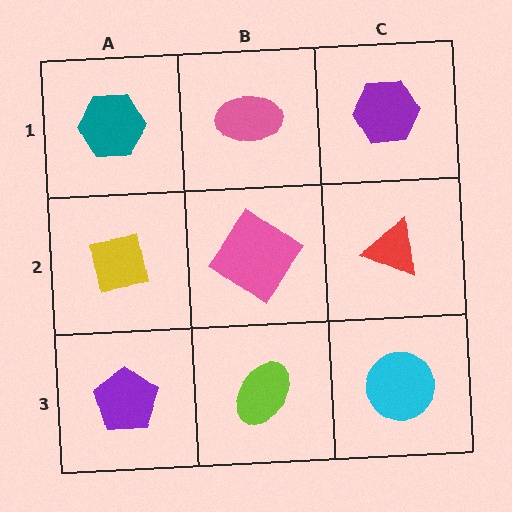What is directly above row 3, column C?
A red triangle.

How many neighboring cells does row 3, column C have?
2.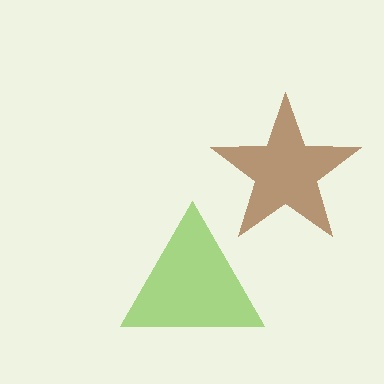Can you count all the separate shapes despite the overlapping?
Yes, there are 2 separate shapes.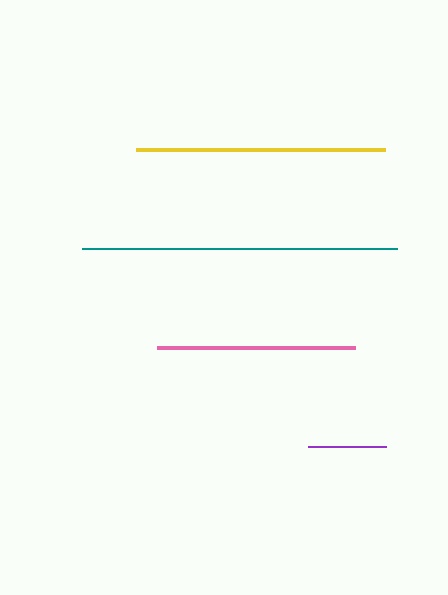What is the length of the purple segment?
The purple segment is approximately 77 pixels long.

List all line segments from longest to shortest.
From longest to shortest: teal, yellow, pink, purple.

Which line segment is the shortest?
The purple line is the shortest at approximately 77 pixels.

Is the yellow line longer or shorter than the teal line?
The teal line is longer than the yellow line.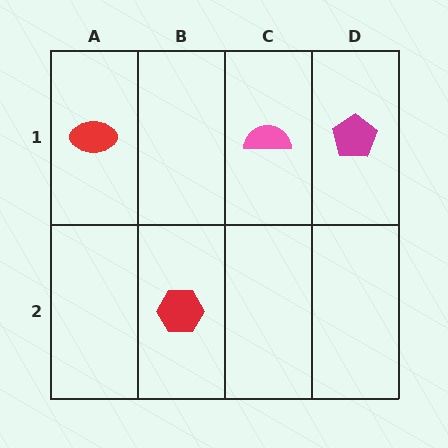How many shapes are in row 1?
3 shapes.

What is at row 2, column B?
A red hexagon.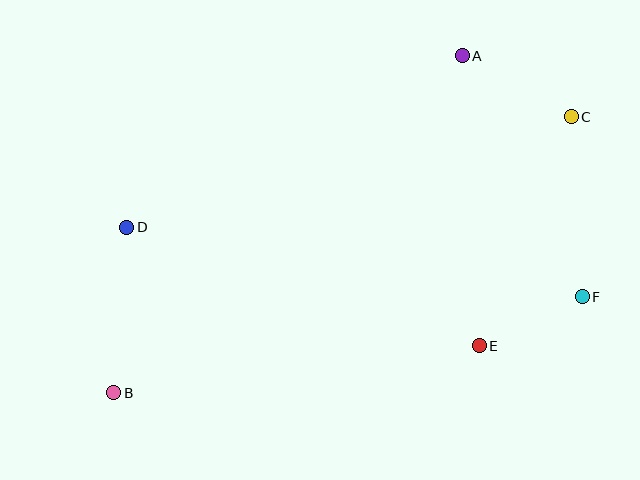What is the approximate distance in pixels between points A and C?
The distance between A and C is approximately 125 pixels.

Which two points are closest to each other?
Points E and F are closest to each other.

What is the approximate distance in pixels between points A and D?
The distance between A and D is approximately 377 pixels.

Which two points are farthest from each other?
Points B and C are farthest from each other.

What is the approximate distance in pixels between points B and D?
The distance between B and D is approximately 166 pixels.